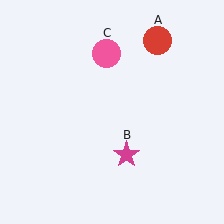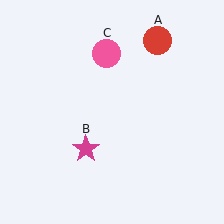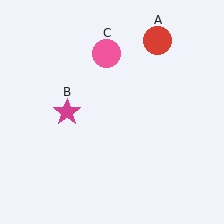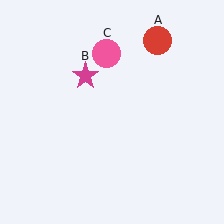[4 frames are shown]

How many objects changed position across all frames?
1 object changed position: magenta star (object B).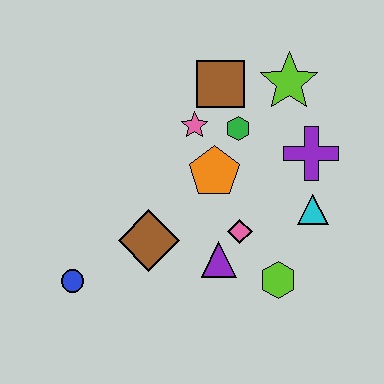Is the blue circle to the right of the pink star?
No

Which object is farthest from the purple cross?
The blue circle is farthest from the purple cross.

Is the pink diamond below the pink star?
Yes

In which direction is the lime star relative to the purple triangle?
The lime star is above the purple triangle.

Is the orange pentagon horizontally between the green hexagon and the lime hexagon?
No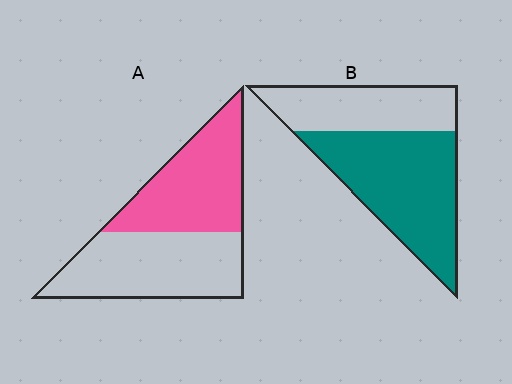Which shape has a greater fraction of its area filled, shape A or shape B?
Shape B.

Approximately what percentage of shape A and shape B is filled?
A is approximately 45% and B is approximately 60%.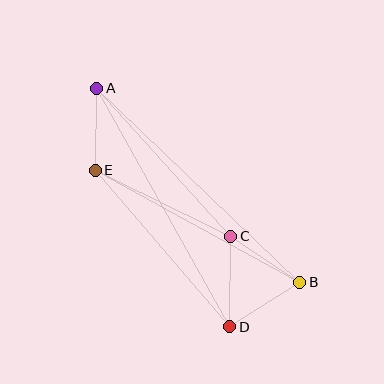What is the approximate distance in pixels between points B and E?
The distance between B and E is approximately 233 pixels.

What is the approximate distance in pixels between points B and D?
The distance between B and D is approximately 83 pixels.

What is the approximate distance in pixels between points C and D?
The distance between C and D is approximately 90 pixels.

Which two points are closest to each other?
Points A and E are closest to each other.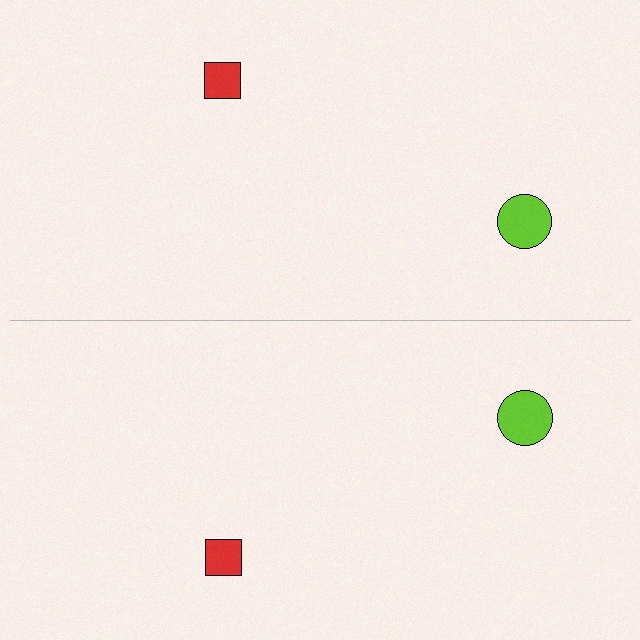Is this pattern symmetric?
Yes, this pattern has bilateral (reflection) symmetry.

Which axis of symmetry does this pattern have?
The pattern has a horizontal axis of symmetry running through the center of the image.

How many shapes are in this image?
There are 4 shapes in this image.